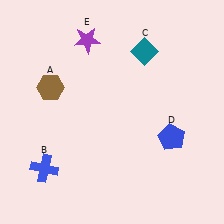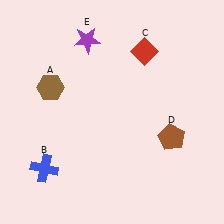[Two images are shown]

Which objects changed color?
C changed from teal to red. D changed from blue to brown.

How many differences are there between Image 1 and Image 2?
There are 2 differences between the two images.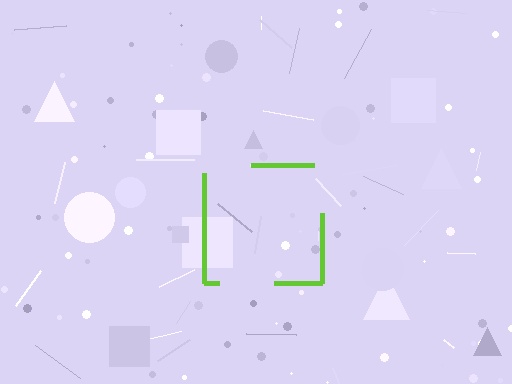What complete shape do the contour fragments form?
The contour fragments form a square.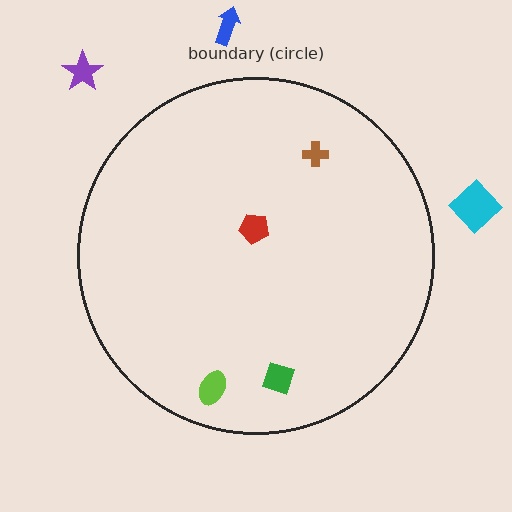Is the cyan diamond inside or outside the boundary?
Outside.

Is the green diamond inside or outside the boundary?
Inside.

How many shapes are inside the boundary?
4 inside, 3 outside.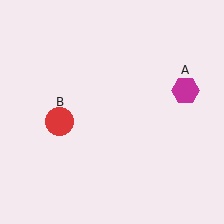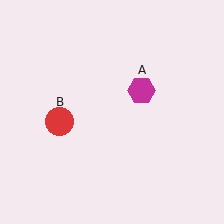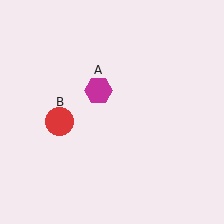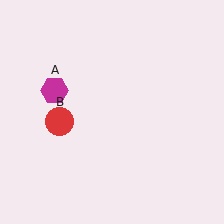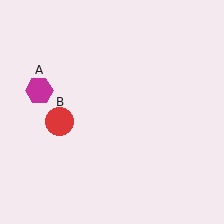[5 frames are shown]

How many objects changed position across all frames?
1 object changed position: magenta hexagon (object A).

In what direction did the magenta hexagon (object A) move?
The magenta hexagon (object A) moved left.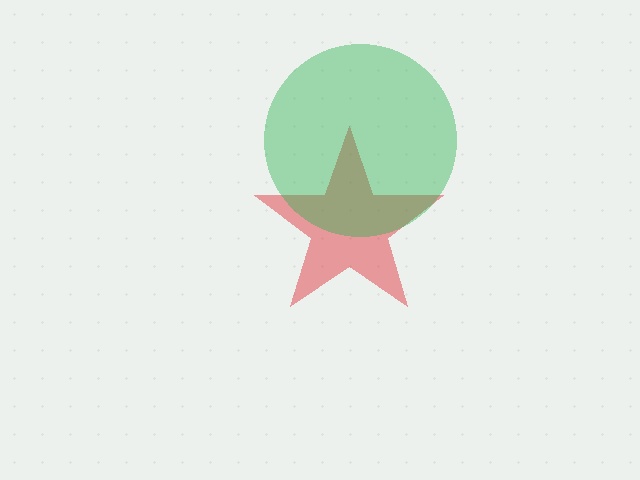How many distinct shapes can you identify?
There are 2 distinct shapes: a red star, a green circle.